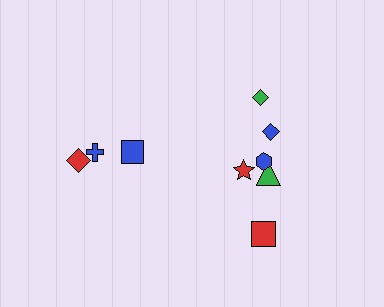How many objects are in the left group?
There are 3 objects.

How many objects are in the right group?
There are 6 objects.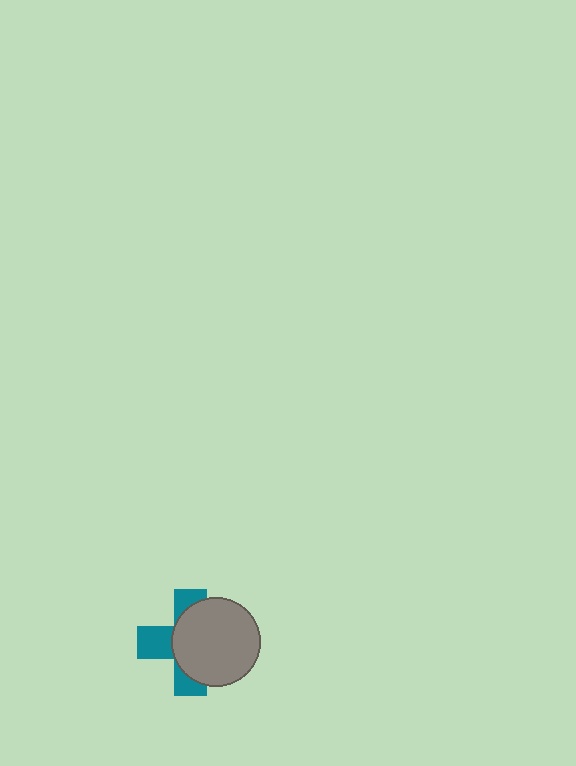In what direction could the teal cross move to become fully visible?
The teal cross could move left. That would shift it out from behind the gray circle entirely.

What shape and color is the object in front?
The object in front is a gray circle.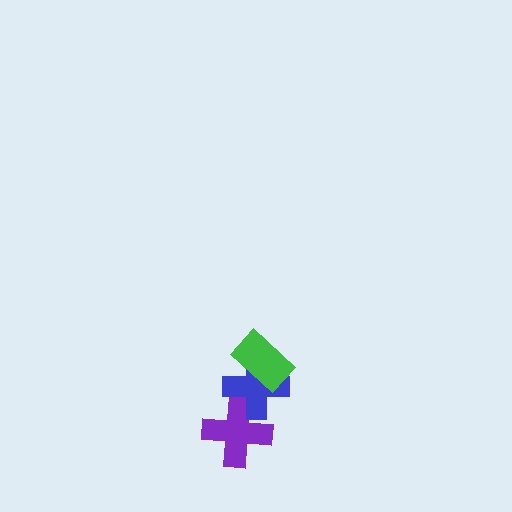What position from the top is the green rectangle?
The green rectangle is 1st from the top.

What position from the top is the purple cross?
The purple cross is 3rd from the top.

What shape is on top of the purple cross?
The blue cross is on top of the purple cross.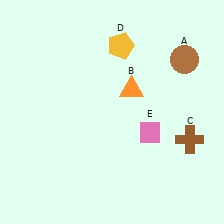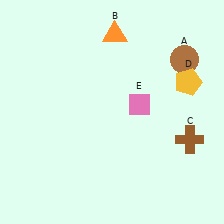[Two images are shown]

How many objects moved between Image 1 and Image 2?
3 objects moved between the two images.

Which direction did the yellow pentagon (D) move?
The yellow pentagon (D) moved right.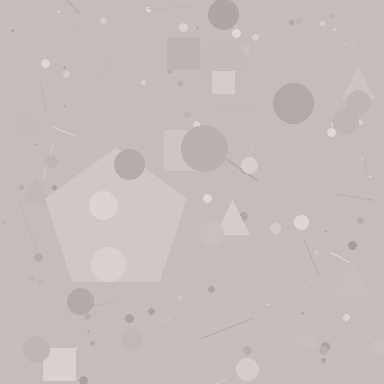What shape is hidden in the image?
A pentagon is hidden in the image.